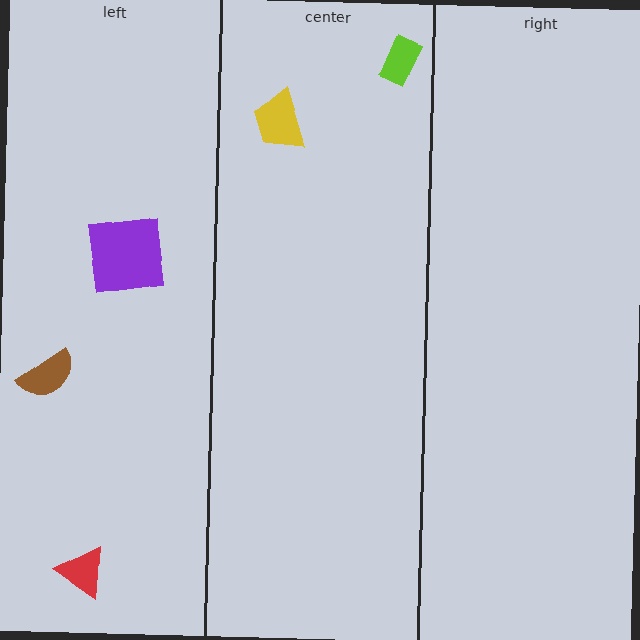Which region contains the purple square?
The left region.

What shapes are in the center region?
The lime rectangle, the yellow trapezoid.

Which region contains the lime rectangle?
The center region.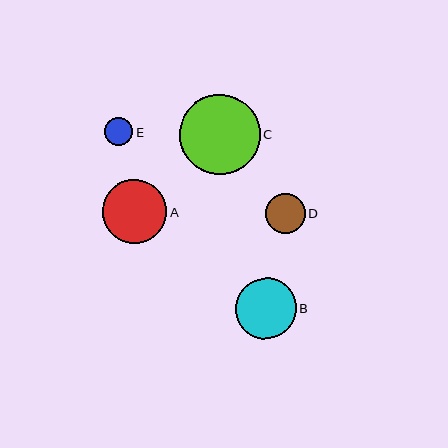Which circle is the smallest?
Circle E is the smallest with a size of approximately 28 pixels.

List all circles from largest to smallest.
From largest to smallest: C, A, B, D, E.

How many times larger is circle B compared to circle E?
Circle B is approximately 2.1 times the size of circle E.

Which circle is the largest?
Circle C is the largest with a size of approximately 81 pixels.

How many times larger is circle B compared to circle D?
Circle B is approximately 1.5 times the size of circle D.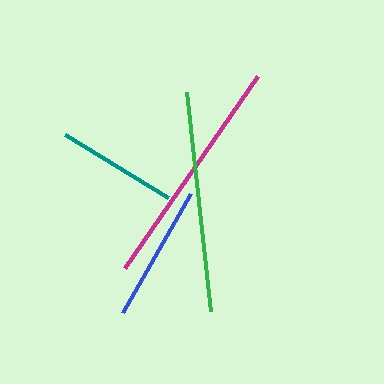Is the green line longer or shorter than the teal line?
The green line is longer than the teal line.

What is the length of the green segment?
The green segment is approximately 220 pixels long.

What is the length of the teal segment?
The teal segment is approximately 120 pixels long.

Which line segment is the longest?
The magenta line is the longest at approximately 233 pixels.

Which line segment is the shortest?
The teal line is the shortest at approximately 120 pixels.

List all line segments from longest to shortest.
From longest to shortest: magenta, green, blue, teal.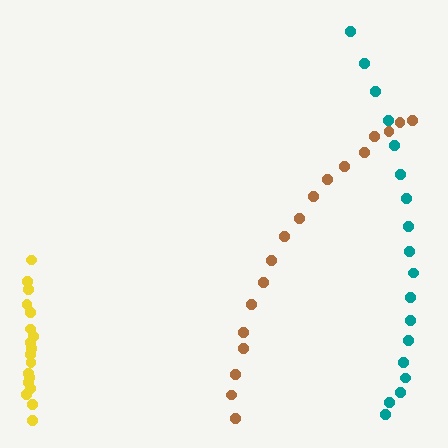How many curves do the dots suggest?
There are 3 distinct paths.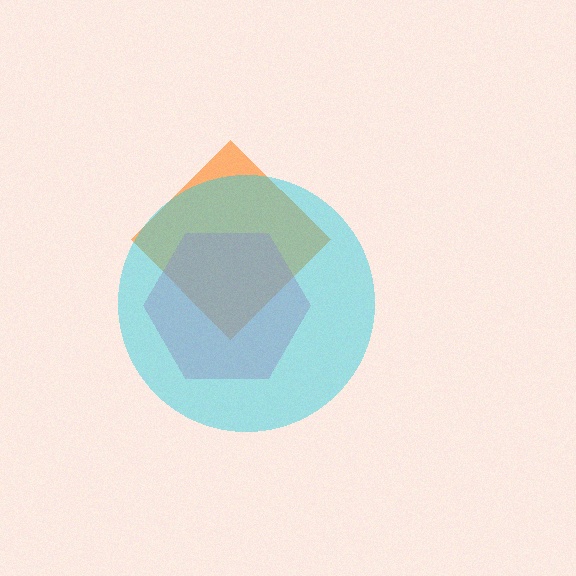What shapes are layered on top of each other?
The layered shapes are: an orange diamond, a pink hexagon, a cyan circle.